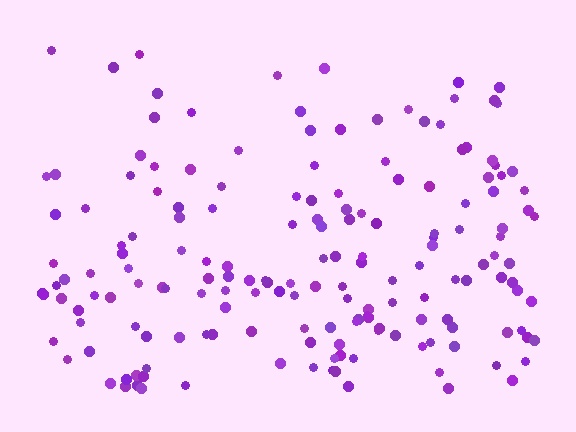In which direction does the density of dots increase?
From top to bottom, with the bottom side densest.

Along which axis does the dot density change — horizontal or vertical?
Vertical.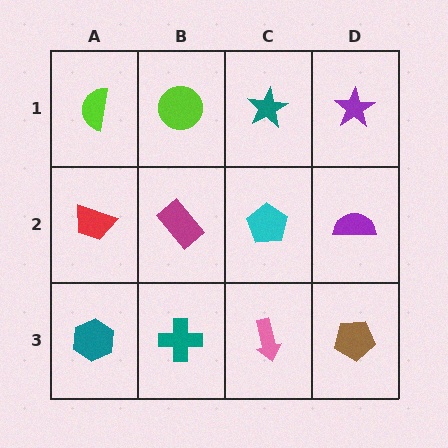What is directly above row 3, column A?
A red trapezoid.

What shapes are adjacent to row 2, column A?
A lime semicircle (row 1, column A), a teal hexagon (row 3, column A), a magenta rectangle (row 2, column B).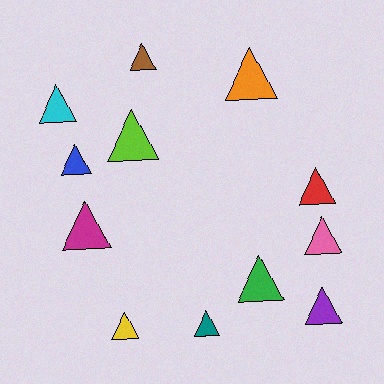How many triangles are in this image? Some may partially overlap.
There are 12 triangles.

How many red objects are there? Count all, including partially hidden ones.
There is 1 red object.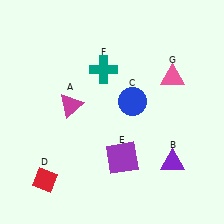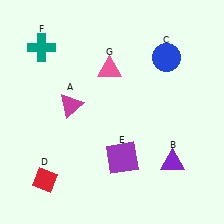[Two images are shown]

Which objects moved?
The objects that moved are: the blue circle (C), the teal cross (F), the pink triangle (G).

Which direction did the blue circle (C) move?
The blue circle (C) moved up.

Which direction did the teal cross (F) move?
The teal cross (F) moved left.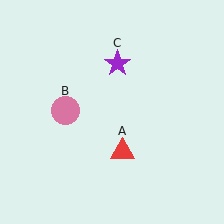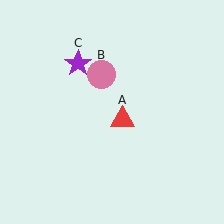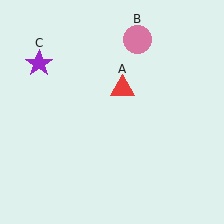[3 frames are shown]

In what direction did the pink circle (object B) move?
The pink circle (object B) moved up and to the right.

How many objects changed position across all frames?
3 objects changed position: red triangle (object A), pink circle (object B), purple star (object C).